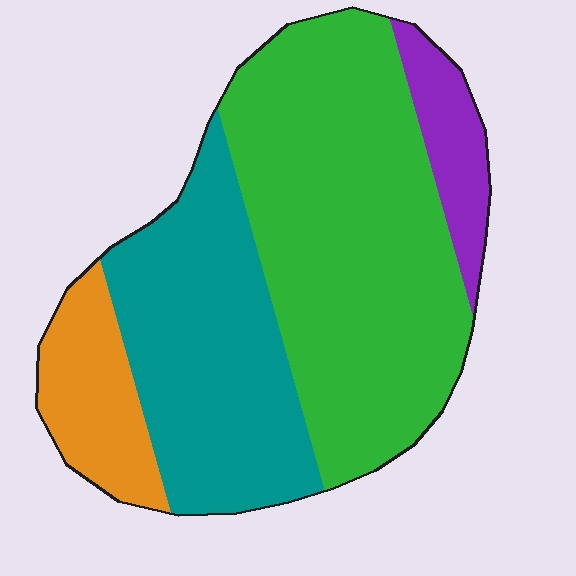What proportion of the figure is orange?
Orange covers 12% of the figure.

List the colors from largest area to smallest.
From largest to smallest: green, teal, orange, purple.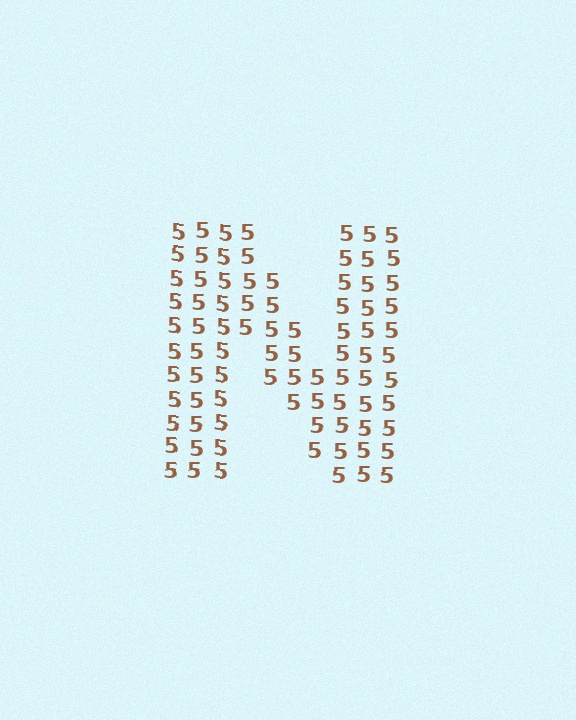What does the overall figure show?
The overall figure shows the letter N.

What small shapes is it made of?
It is made of small digit 5's.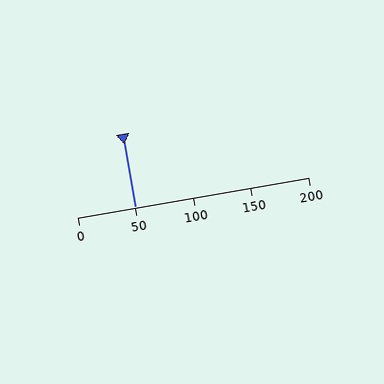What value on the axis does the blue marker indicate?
The marker indicates approximately 50.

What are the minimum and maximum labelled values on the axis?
The axis runs from 0 to 200.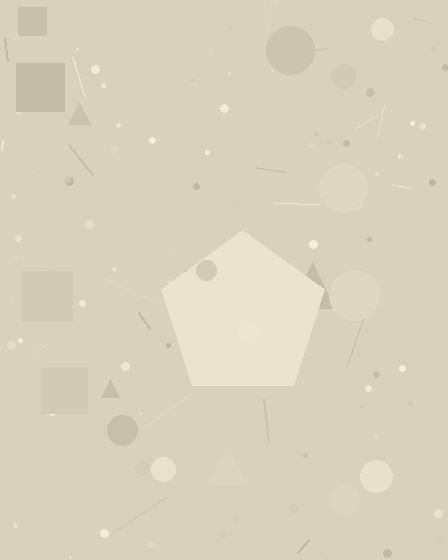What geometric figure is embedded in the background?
A pentagon is embedded in the background.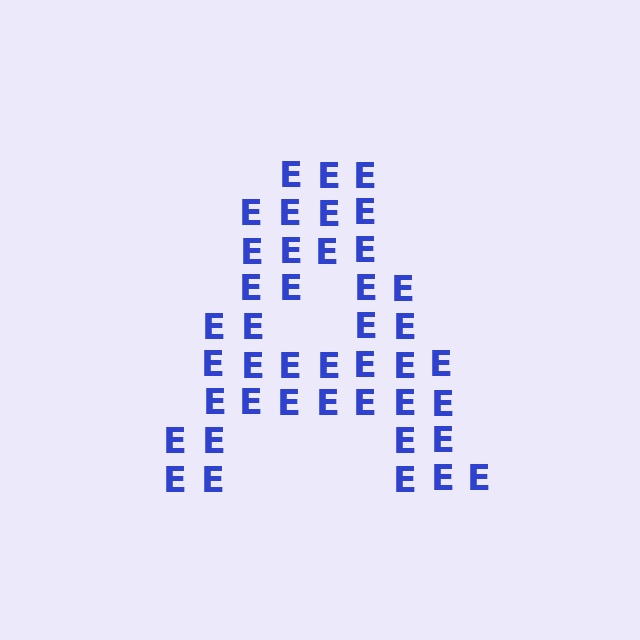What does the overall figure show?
The overall figure shows the letter A.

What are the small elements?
The small elements are letter E's.